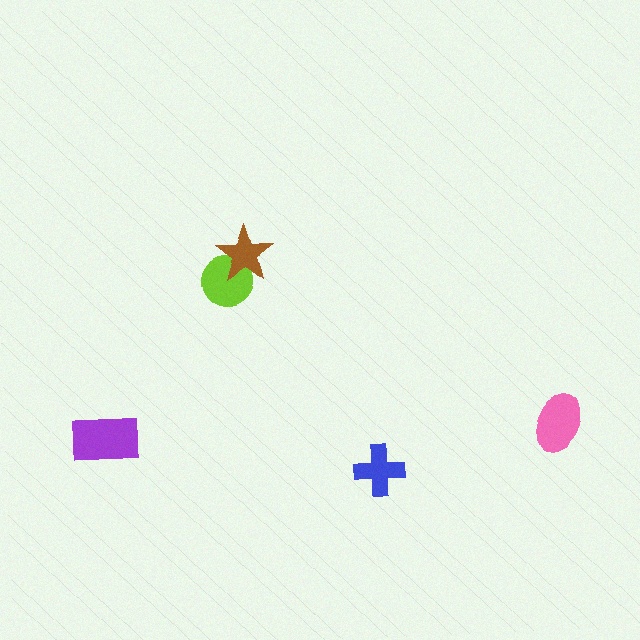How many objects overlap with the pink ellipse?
0 objects overlap with the pink ellipse.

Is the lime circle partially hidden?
Yes, it is partially covered by another shape.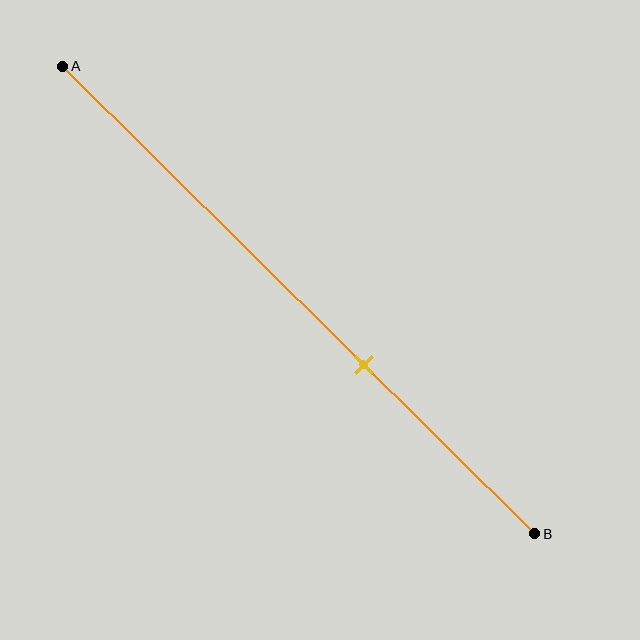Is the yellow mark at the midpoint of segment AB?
No, the mark is at about 65% from A, not at the 50% midpoint.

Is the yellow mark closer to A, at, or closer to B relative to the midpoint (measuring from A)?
The yellow mark is closer to point B than the midpoint of segment AB.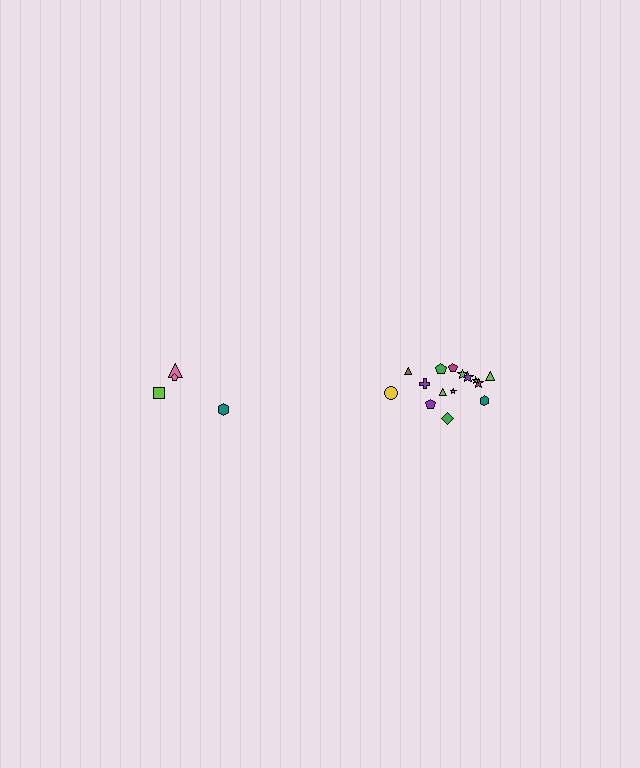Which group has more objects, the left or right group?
The right group.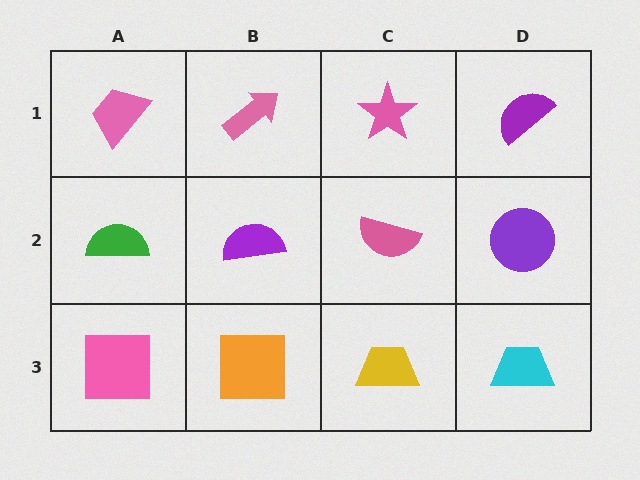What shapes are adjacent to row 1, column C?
A pink semicircle (row 2, column C), a pink arrow (row 1, column B), a purple semicircle (row 1, column D).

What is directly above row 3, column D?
A purple circle.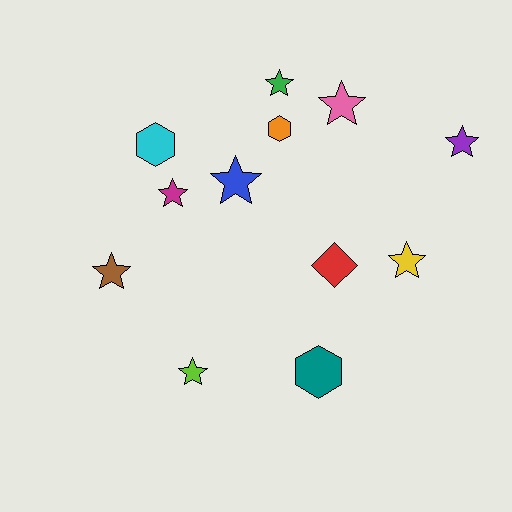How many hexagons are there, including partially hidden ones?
There are 3 hexagons.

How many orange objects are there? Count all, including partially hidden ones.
There is 1 orange object.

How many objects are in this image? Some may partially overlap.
There are 12 objects.